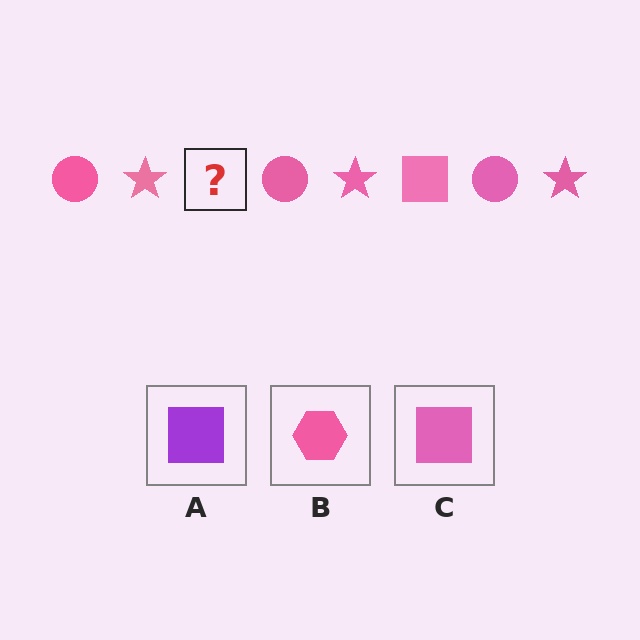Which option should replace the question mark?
Option C.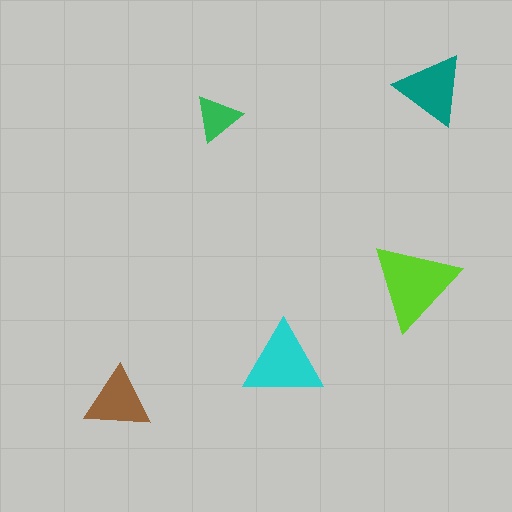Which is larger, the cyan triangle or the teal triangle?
The cyan one.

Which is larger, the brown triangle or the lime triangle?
The lime one.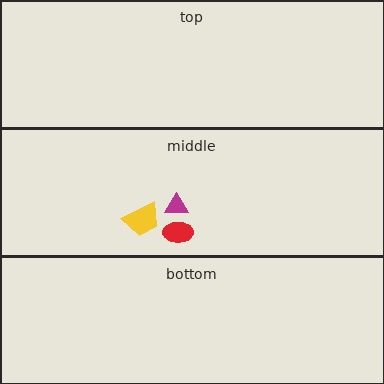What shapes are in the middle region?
The yellow trapezoid, the magenta triangle, the red ellipse.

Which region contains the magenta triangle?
The middle region.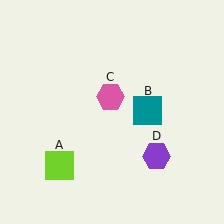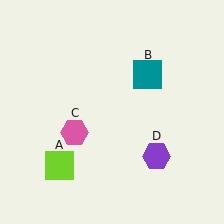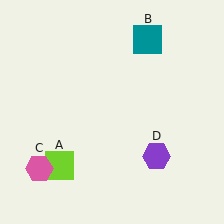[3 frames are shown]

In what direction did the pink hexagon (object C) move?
The pink hexagon (object C) moved down and to the left.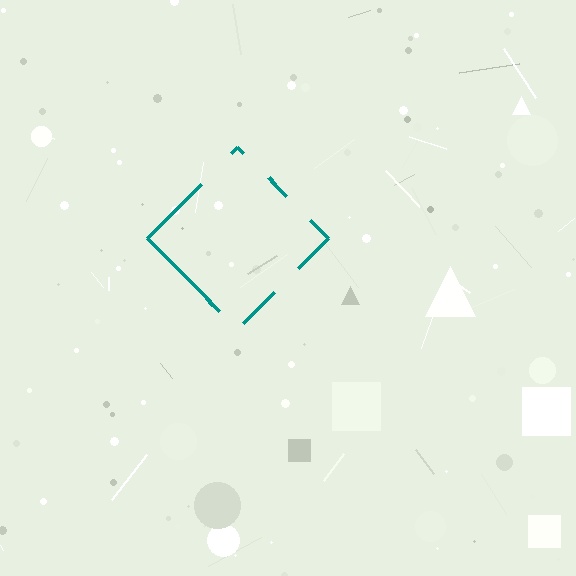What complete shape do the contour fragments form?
The contour fragments form a diamond.